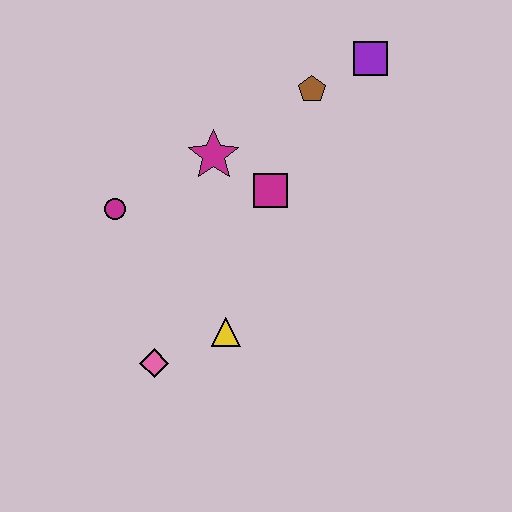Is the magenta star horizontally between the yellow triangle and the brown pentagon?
No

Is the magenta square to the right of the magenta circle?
Yes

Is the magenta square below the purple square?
Yes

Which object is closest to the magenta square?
The magenta star is closest to the magenta square.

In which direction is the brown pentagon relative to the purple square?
The brown pentagon is to the left of the purple square.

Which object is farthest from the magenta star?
The pink diamond is farthest from the magenta star.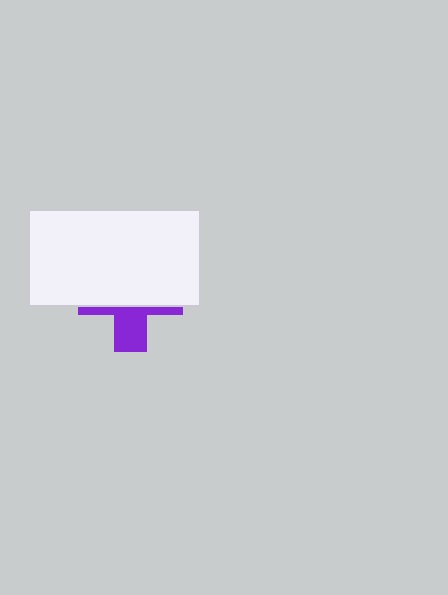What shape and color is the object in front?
The object in front is a white rectangle.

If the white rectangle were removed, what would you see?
You would see the complete purple cross.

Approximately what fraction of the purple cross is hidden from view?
Roughly 65% of the purple cross is hidden behind the white rectangle.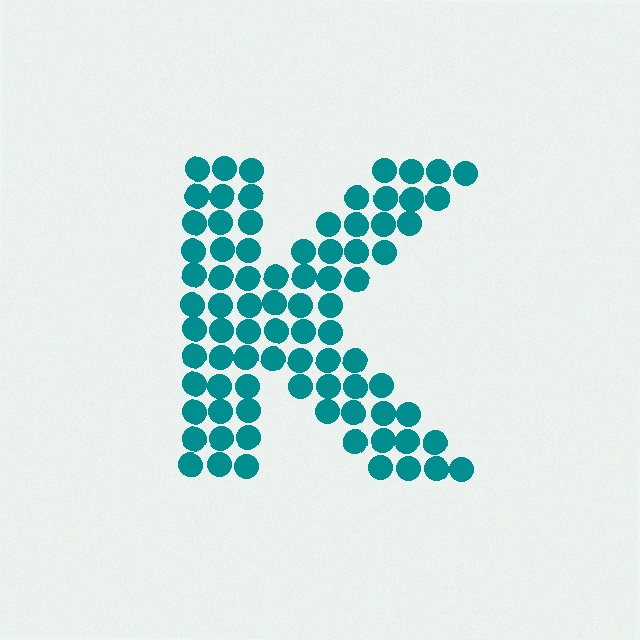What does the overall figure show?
The overall figure shows the letter K.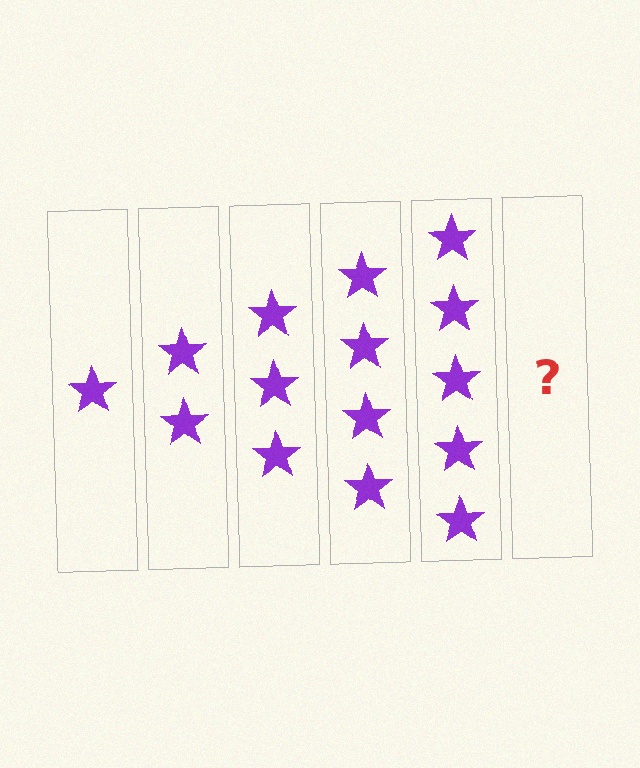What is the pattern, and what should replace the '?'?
The pattern is that each step adds one more star. The '?' should be 6 stars.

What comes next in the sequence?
The next element should be 6 stars.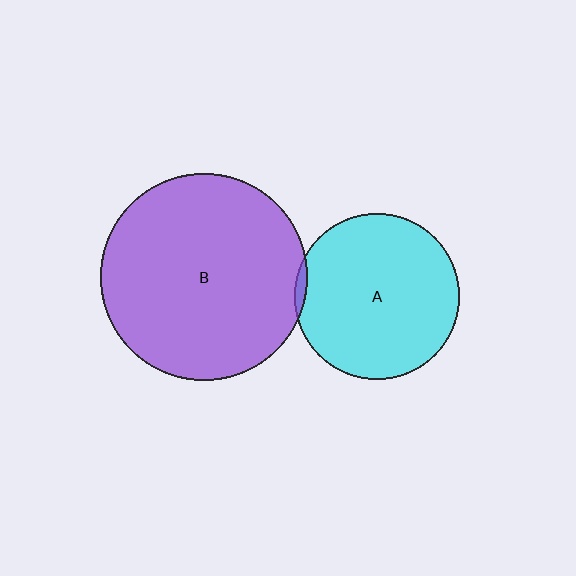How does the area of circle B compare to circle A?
Approximately 1.6 times.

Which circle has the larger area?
Circle B (purple).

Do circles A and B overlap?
Yes.